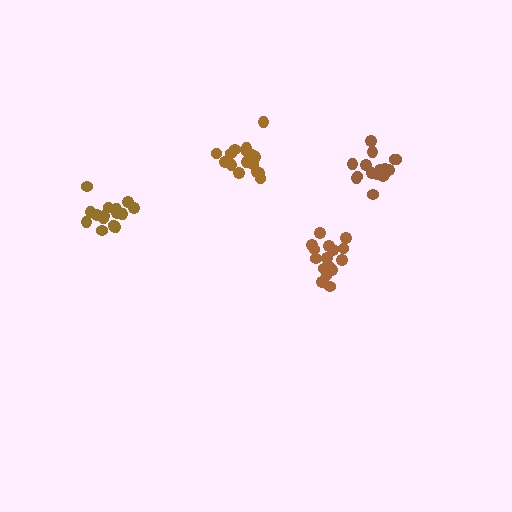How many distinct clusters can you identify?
There are 4 distinct clusters.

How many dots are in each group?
Group 1: 19 dots, Group 2: 16 dots, Group 3: 17 dots, Group 4: 17 dots (69 total).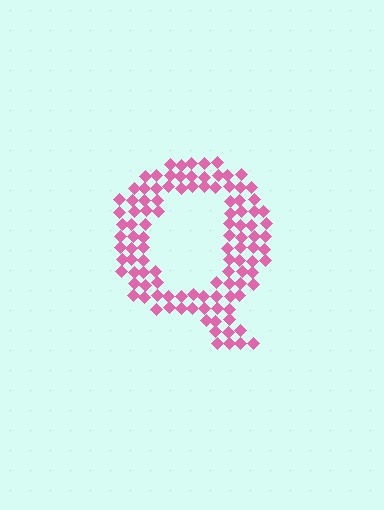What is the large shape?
The large shape is the letter Q.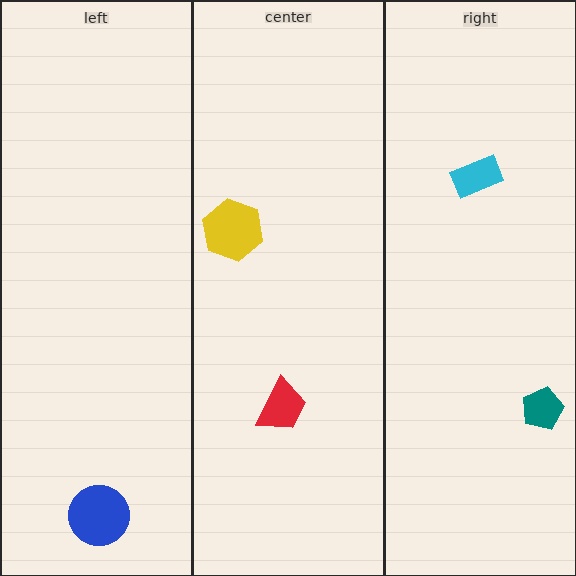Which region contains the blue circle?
The left region.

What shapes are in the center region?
The red trapezoid, the yellow hexagon.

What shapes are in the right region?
The cyan rectangle, the teal pentagon.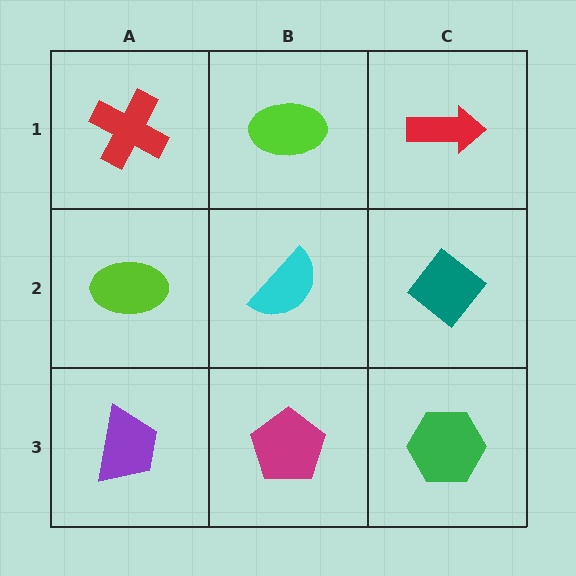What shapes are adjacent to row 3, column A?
A lime ellipse (row 2, column A), a magenta pentagon (row 3, column B).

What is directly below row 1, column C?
A teal diamond.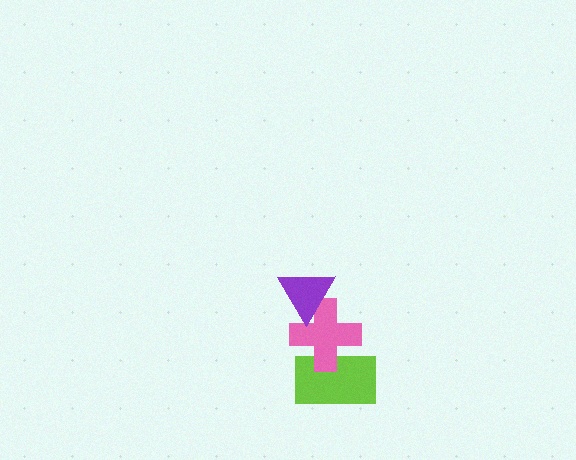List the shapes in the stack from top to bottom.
From top to bottom: the purple triangle, the pink cross, the lime rectangle.